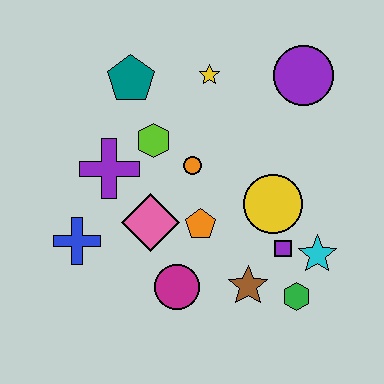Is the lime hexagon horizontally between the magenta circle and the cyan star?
No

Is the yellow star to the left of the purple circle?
Yes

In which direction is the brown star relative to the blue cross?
The brown star is to the right of the blue cross.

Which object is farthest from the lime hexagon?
The green hexagon is farthest from the lime hexagon.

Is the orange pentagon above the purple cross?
No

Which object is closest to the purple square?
The cyan star is closest to the purple square.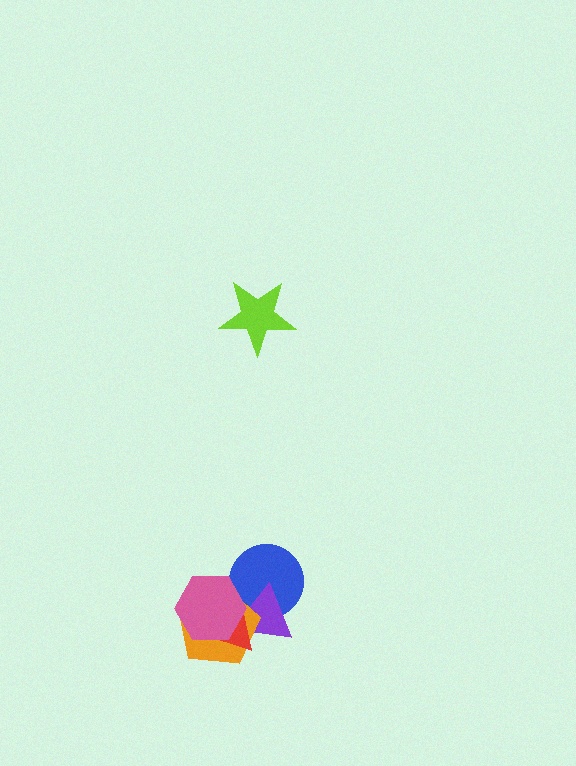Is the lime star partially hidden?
No, no other shape covers it.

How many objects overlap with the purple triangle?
4 objects overlap with the purple triangle.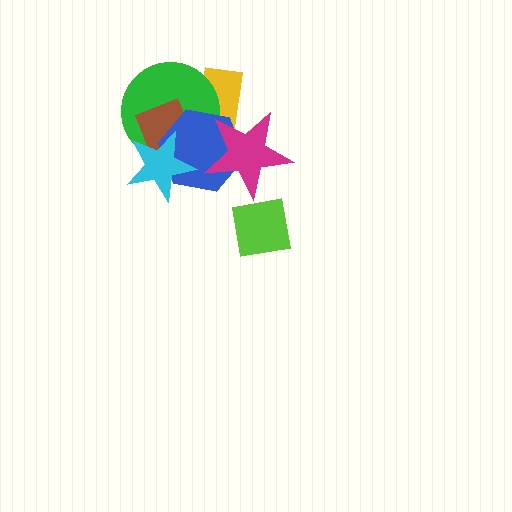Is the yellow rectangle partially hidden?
Yes, it is partially covered by another shape.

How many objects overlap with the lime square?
0 objects overlap with the lime square.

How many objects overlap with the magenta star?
2 objects overlap with the magenta star.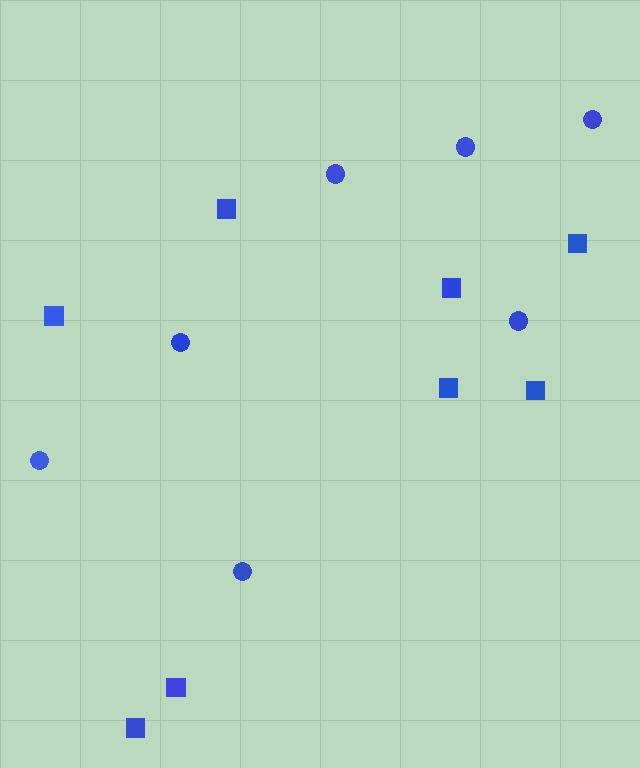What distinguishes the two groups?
There are 2 groups: one group of circles (7) and one group of squares (8).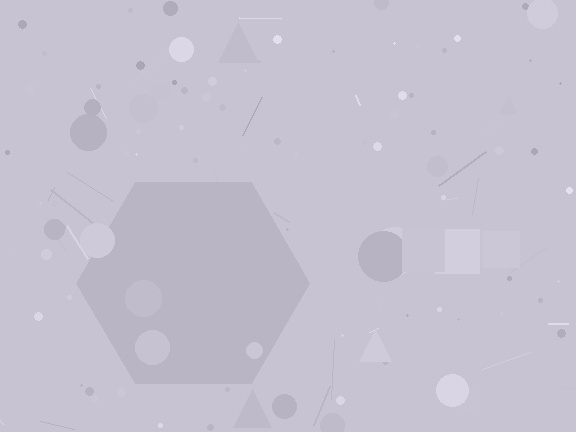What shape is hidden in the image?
A hexagon is hidden in the image.